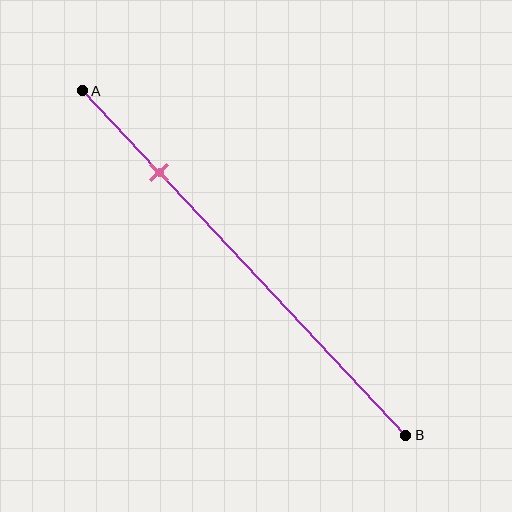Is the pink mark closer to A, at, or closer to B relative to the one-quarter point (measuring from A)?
The pink mark is approximately at the one-quarter point of segment AB.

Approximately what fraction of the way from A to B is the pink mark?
The pink mark is approximately 25% of the way from A to B.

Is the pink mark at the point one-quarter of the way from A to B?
Yes, the mark is approximately at the one-quarter point.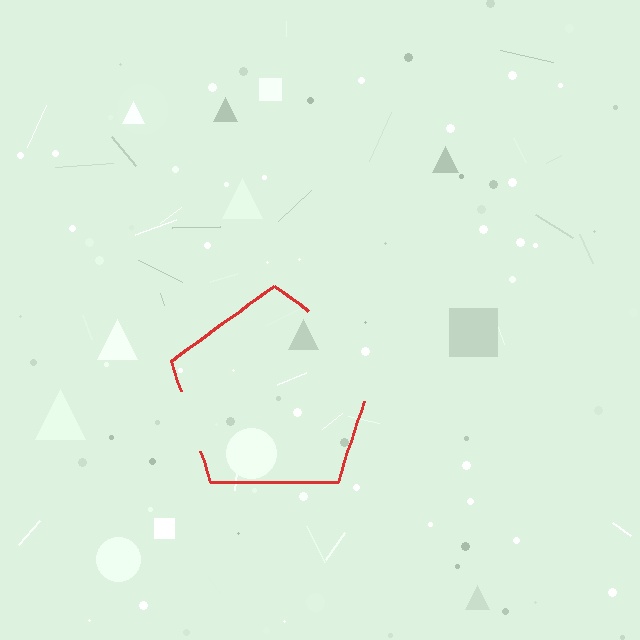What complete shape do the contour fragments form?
The contour fragments form a pentagon.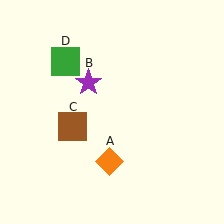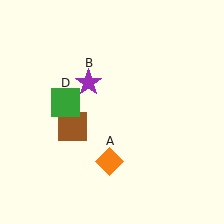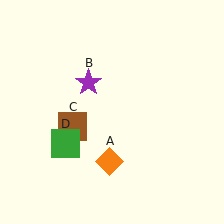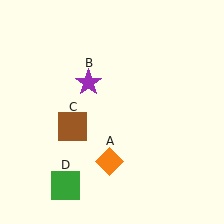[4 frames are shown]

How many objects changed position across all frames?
1 object changed position: green square (object D).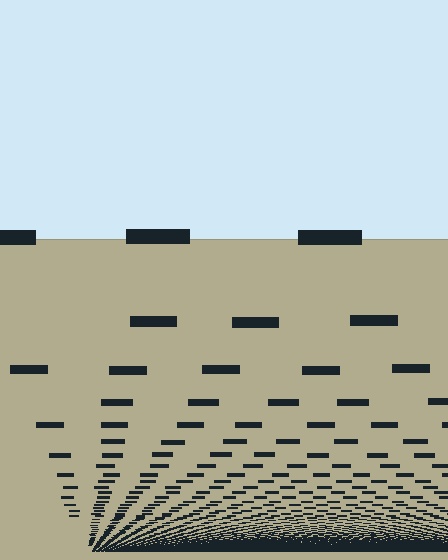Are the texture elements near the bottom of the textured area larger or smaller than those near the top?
Smaller. The gradient is inverted — elements near the bottom are smaller and denser.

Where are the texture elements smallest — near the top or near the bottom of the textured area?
Near the bottom.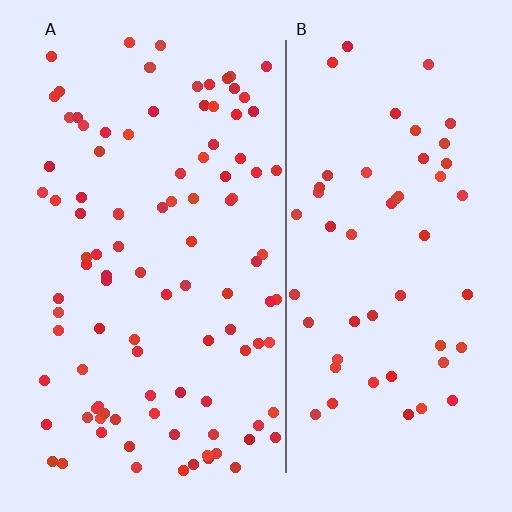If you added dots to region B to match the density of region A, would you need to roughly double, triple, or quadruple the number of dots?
Approximately double.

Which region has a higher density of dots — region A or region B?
A (the left).